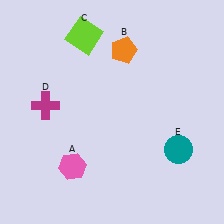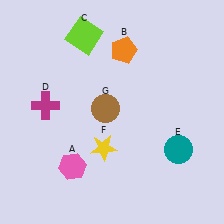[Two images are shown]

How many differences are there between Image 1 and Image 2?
There are 2 differences between the two images.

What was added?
A yellow star (F), a brown circle (G) were added in Image 2.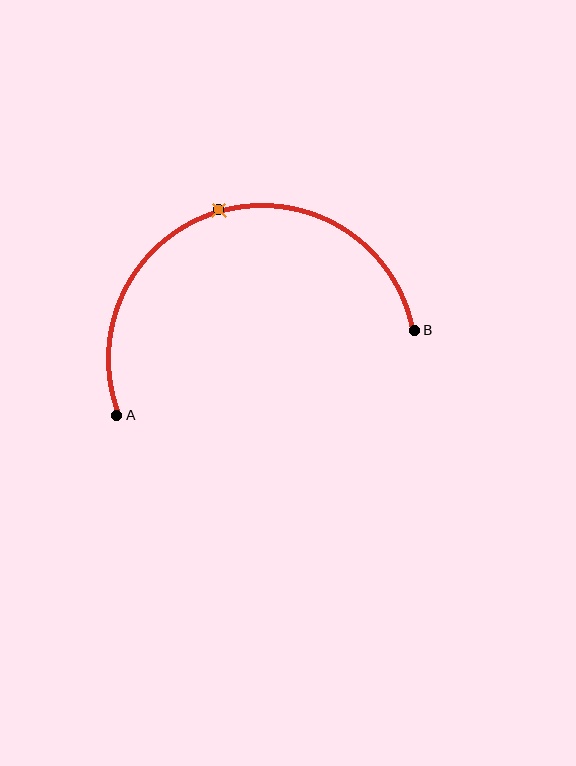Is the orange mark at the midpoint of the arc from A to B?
Yes. The orange mark lies on the arc at equal arc-length from both A and B — it is the arc midpoint.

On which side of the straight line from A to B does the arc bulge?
The arc bulges above the straight line connecting A and B.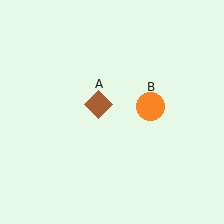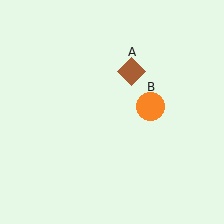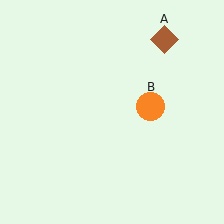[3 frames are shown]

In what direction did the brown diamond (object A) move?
The brown diamond (object A) moved up and to the right.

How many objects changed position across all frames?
1 object changed position: brown diamond (object A).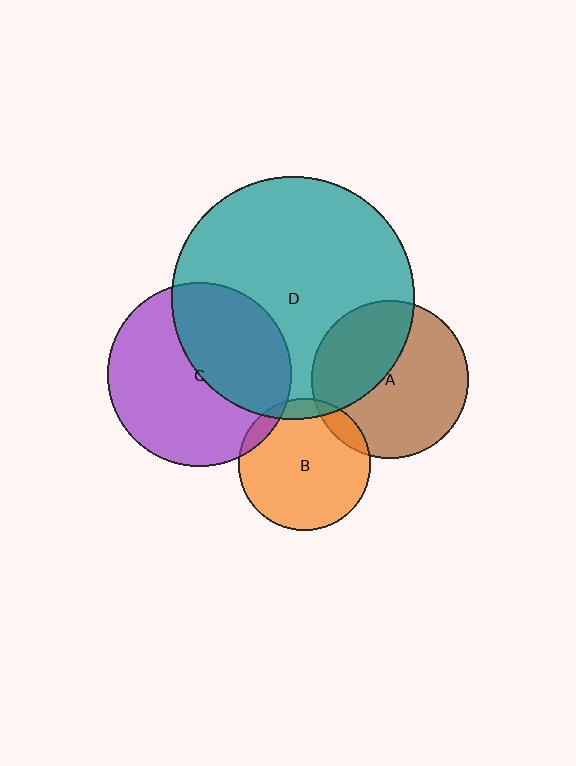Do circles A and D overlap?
Yes.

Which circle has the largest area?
Circle D (teal).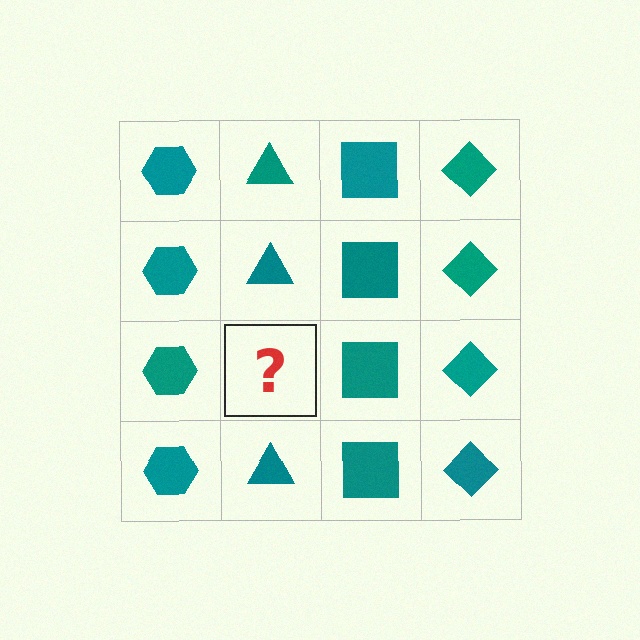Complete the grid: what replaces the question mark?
The question mark should be replaced with a teal triangle.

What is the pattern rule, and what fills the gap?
The rule is that each column has a consistent shape. The gap should be filled with a teal triangle.